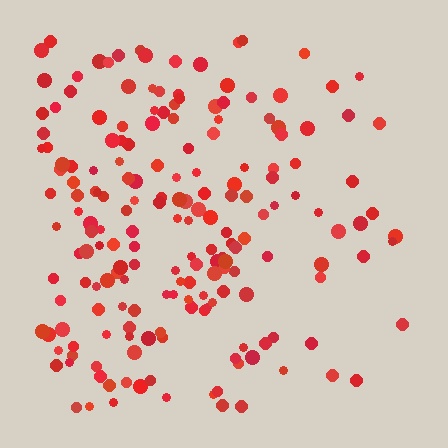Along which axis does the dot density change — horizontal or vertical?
Horizontal.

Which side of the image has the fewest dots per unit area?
The right.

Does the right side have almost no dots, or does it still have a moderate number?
Still a moderate number, just noticeably fewer than the left.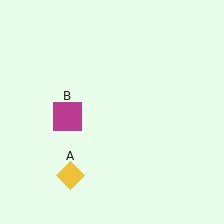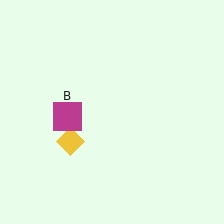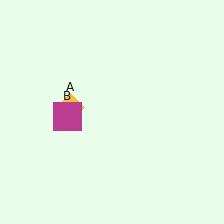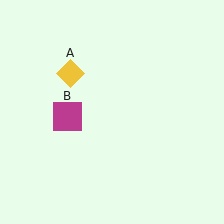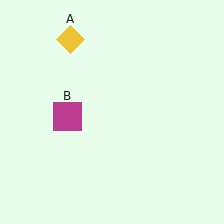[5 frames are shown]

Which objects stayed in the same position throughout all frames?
Magenta square (object B) remained stationary.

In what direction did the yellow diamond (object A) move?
The yellow diamond (object A) moved up.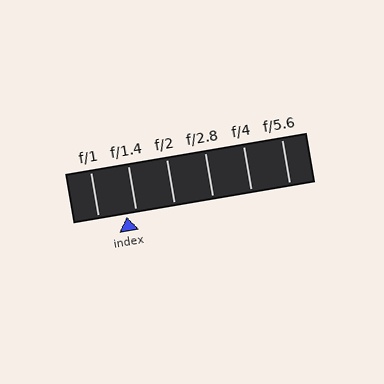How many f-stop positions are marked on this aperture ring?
There are 6 f-stop positions marked.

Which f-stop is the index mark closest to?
The index mark is closest to f/1.4.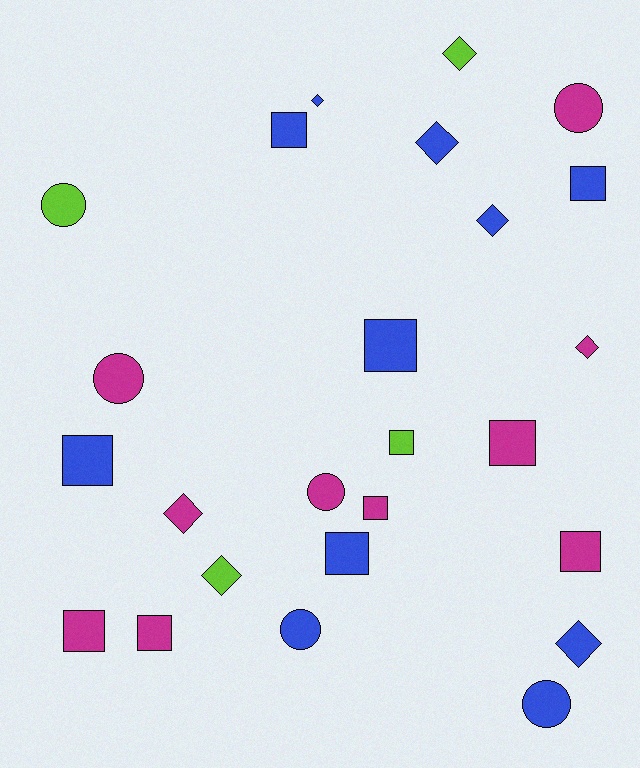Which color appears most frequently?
Blue, with 11 objects.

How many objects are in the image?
There are 25 objects.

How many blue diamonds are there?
There are 4 blue diamonds.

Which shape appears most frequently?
Square, with 11 objects.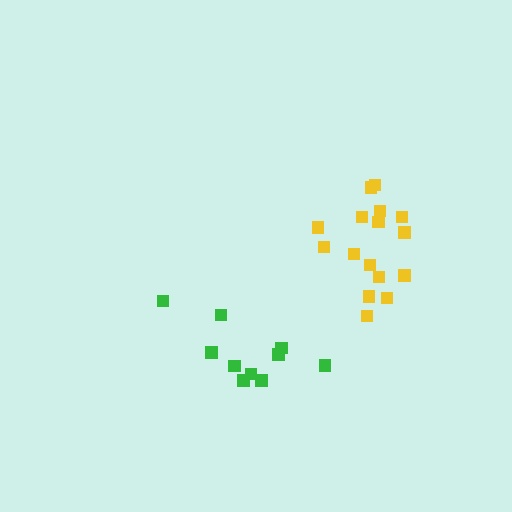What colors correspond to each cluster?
The clusters are colored: green, yellow.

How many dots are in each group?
Group 1: 10 dots, Group 2: 16 dots (26 total).